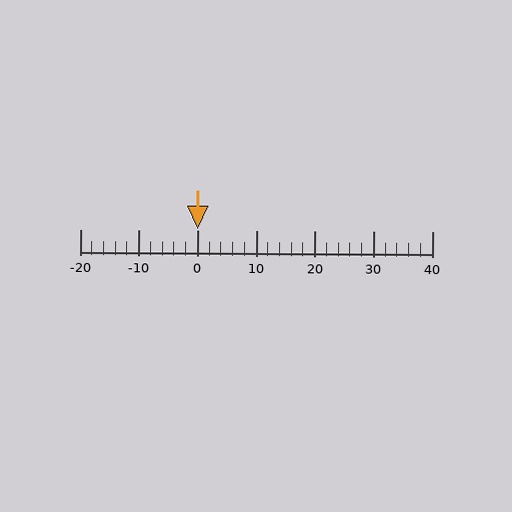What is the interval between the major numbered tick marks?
The major tick marks are spaced 10 units apart.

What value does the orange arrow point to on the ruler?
The orange arrow points to approximately 0.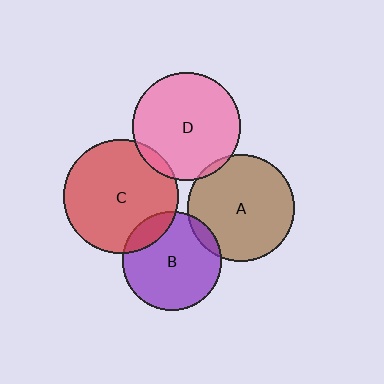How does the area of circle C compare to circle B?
Approximately 1.3 times.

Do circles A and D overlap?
Yes.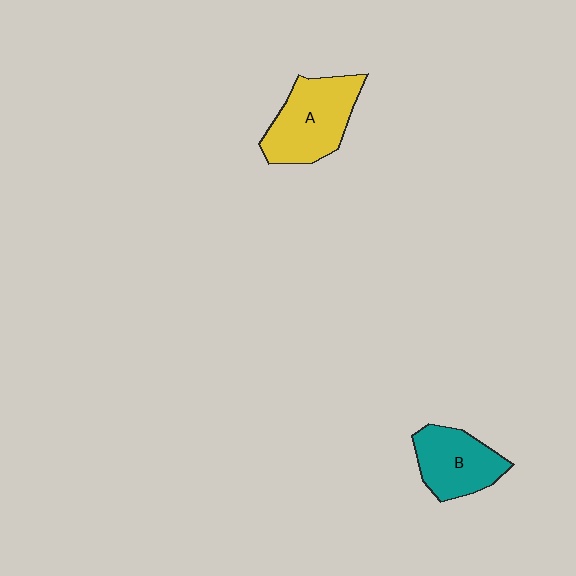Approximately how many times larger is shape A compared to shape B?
Approximately 1.3 times.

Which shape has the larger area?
Shape A (yellow).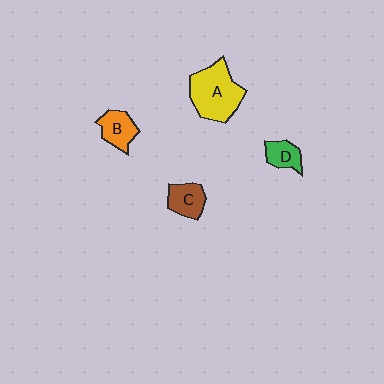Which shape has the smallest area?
Shape D (green).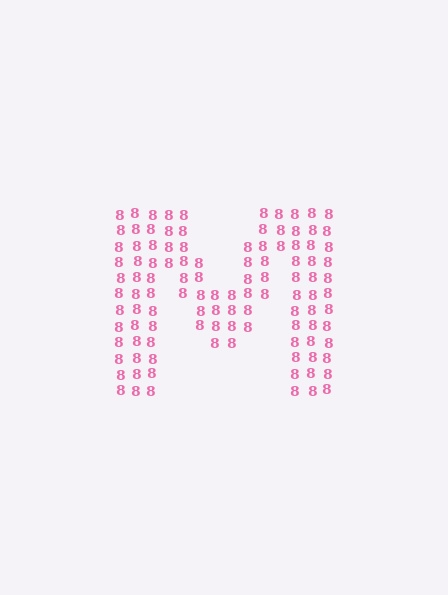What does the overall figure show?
The overall figure shows the letter M.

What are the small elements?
The small elements are digit 8's.